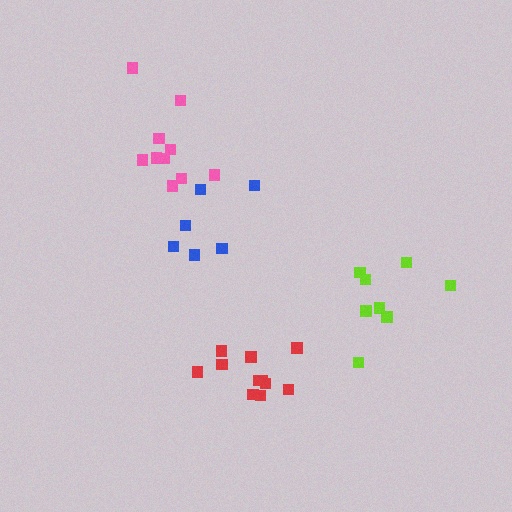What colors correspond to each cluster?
The clusters are colored: red, pink, blue, lime.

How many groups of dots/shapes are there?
There are 4 groups.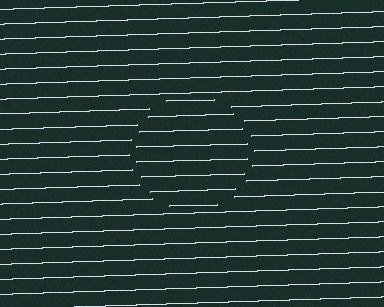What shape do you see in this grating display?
An illusory circle. The interior of the shape contains the same grating, shifted by half a period — the contour is defined by the phase discontinuity where line-ends from the inner and outer gratings abut.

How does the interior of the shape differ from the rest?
The interior of the shape contains the same grating, shifted by half a period — the contour is defined by the phase discontinuity where line-ends from the inner and outer gratings abut.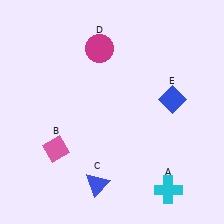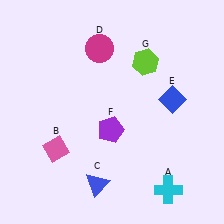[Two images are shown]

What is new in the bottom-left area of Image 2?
A purple pentagon (F) was added in the bottom-left area of Image 2.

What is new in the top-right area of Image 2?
A lime hexagon (G) was added in the top-right area of Image 2.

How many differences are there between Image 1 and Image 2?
There are 2 differences between the two images.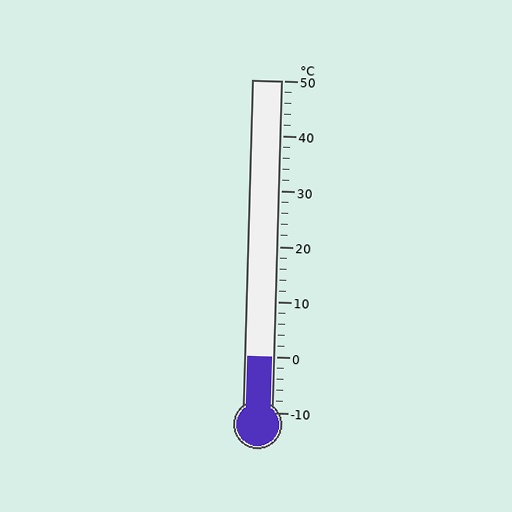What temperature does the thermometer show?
The thermometer shows approximately 0°C.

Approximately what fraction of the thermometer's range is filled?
The thermometer is filled to approximately 15% of its range.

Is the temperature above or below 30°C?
The temperature is below 30°C.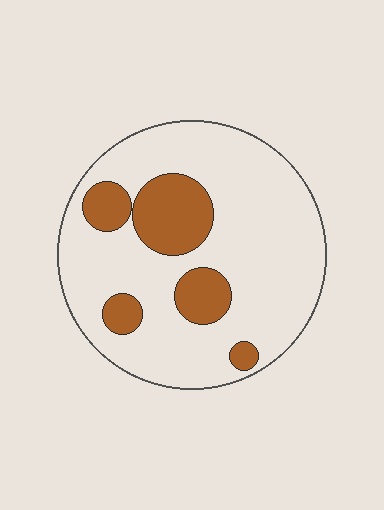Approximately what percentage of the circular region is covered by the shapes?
Approximately 20%.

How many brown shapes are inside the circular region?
5.